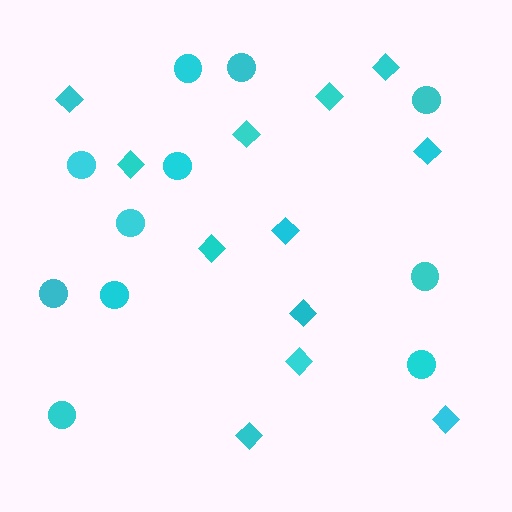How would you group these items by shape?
There are 2 groups: one group of circles (11) and one group of diamonds (12).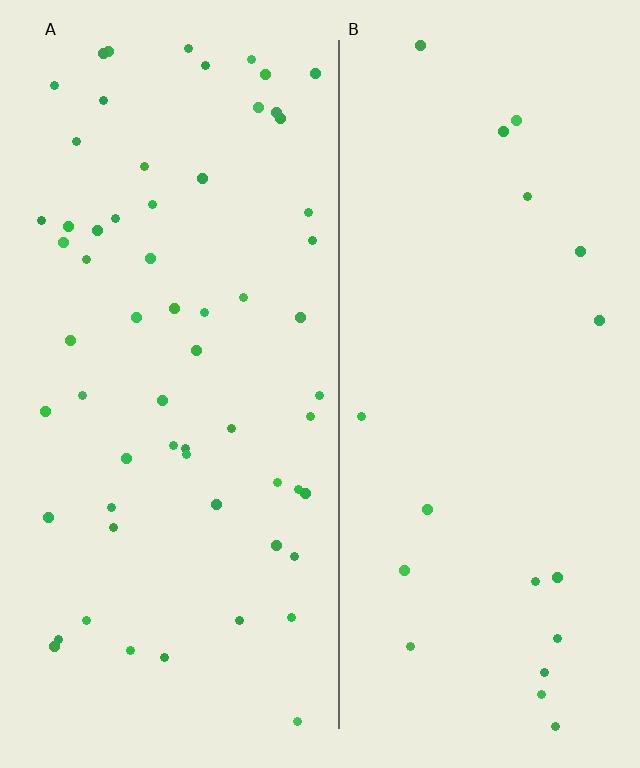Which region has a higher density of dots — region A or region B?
A (the left).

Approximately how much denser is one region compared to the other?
Approximately 3.2× — region A over region B.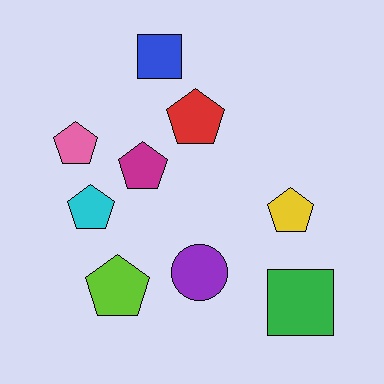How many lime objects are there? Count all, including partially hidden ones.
There is 1 lime object.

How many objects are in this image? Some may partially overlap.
There are 9 objects.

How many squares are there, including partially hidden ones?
There are 2 squares.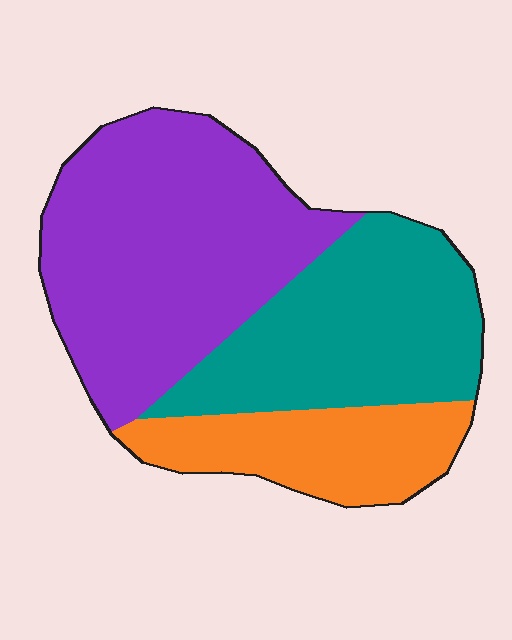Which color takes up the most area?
Purple, at roughly 45%.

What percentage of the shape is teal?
Teal takes up about one third (1/3) of the shape.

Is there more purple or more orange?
Purple.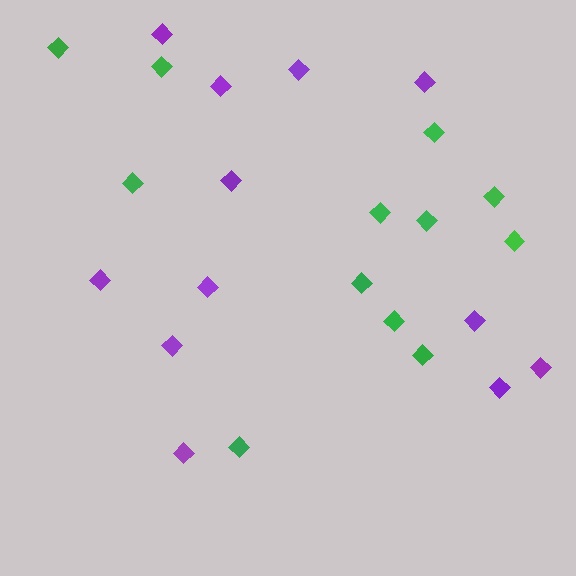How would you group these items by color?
There are 2 groups: one group of purple diamonds (12) and one group of green diamonds (12).